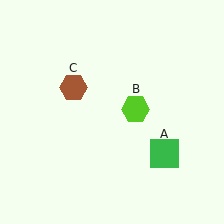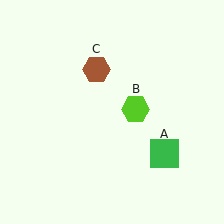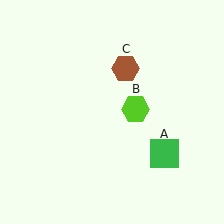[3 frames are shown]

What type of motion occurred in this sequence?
The brown hexagon (object C) rotated clockwise around the center of the scene.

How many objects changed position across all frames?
1 object changed position: brown hexagon (object C).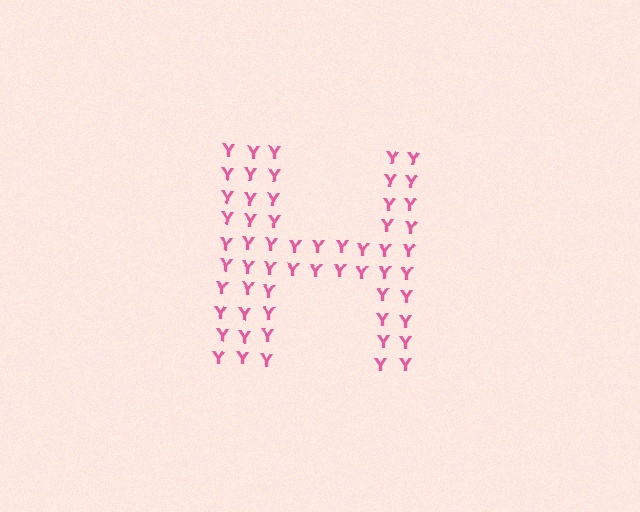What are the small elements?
The small elements are letter Y's.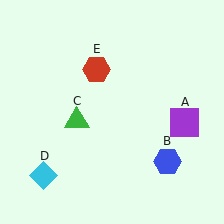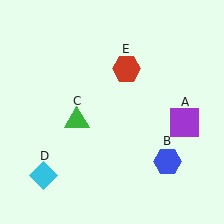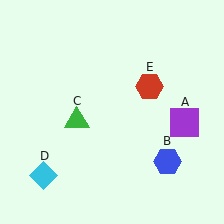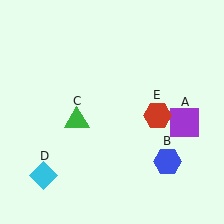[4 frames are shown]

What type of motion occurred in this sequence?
The red hexagon (object E) rotated clockwise around the center of the scene.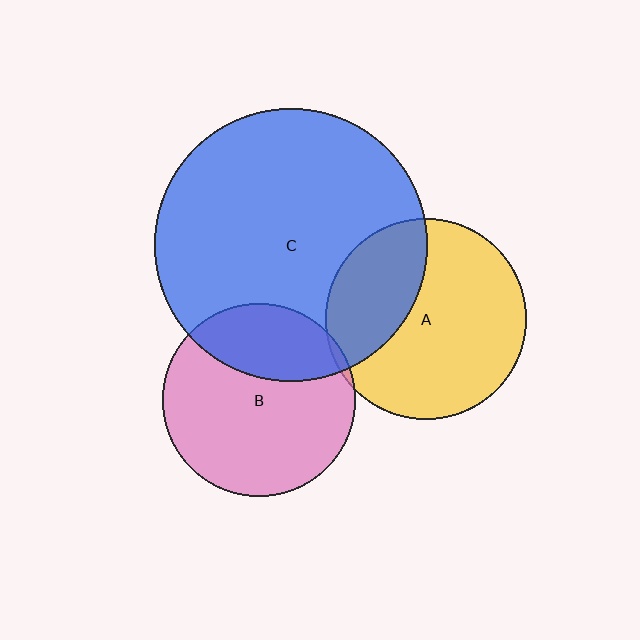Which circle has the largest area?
Circle C (blue).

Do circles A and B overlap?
Yes.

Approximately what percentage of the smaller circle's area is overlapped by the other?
Approximately 5%.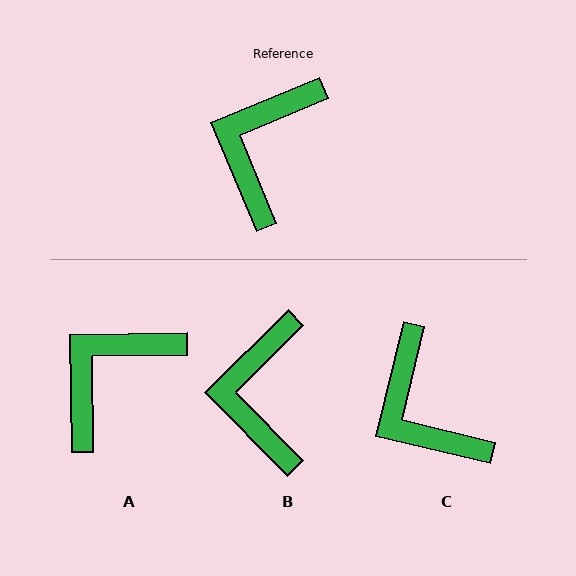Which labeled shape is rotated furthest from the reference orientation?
C, about 54 degrees away.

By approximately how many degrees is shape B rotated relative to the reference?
Approximately 22 degrees counter-clockwise.